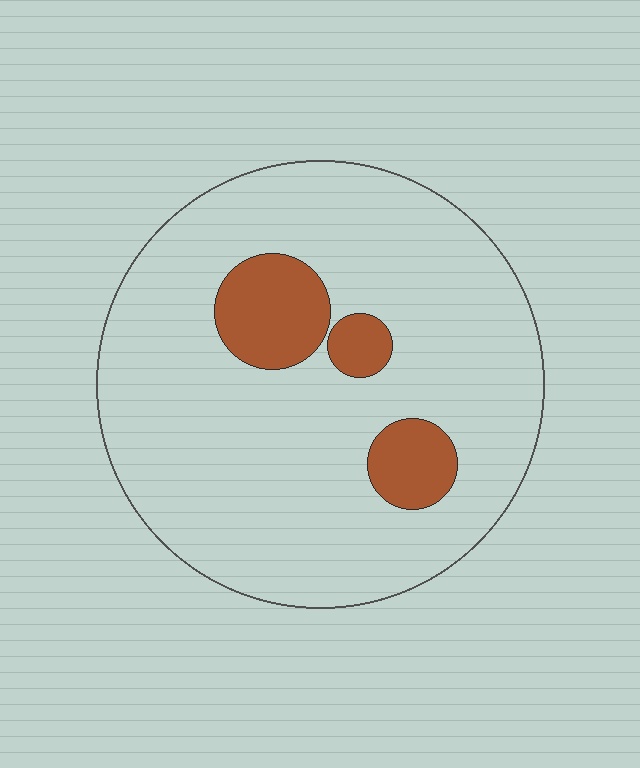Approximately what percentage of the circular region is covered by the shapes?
Approximately 15%.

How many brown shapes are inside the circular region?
3.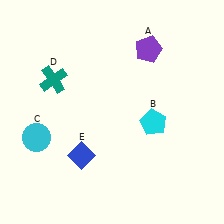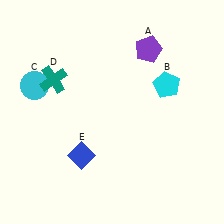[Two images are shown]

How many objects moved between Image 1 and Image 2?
2 objects moved between the two images.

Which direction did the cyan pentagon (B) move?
The cyan pentagon (B) moved up.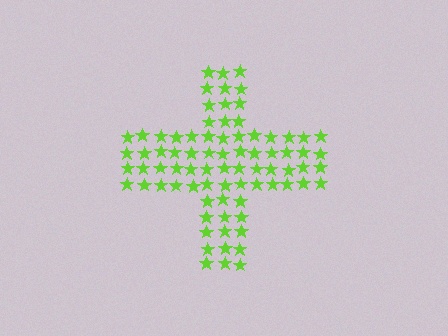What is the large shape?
The large shape is a cross.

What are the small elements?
The small elements are stars.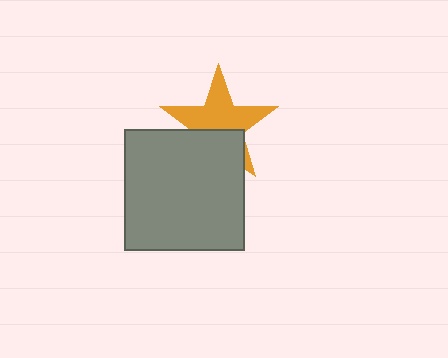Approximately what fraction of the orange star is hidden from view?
Roughly 38% of the orange star is hidden behind the gray square.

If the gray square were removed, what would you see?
You would see the complete orange star.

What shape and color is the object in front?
The object in front is a gray square.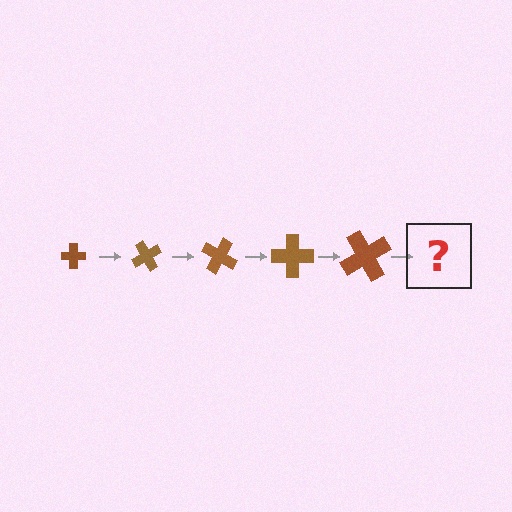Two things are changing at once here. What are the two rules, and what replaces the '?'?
The two rules are that the cross grows larger each step and it rotates 60 degrees each step. The '?' should be a cross, larger than the previous one and rotated 300 degrees from the start.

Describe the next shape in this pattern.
It should be a cross, larger than the previous one and rotated 300 degrees from the start.